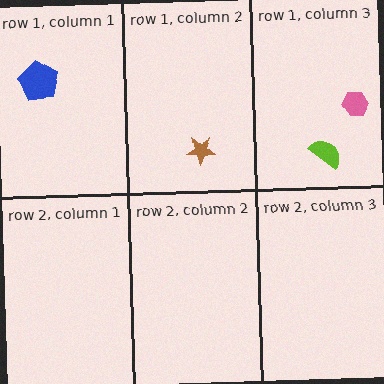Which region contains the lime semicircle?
The row 1, column 3 region.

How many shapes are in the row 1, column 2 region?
1.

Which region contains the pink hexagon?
The row 1, column 3 region.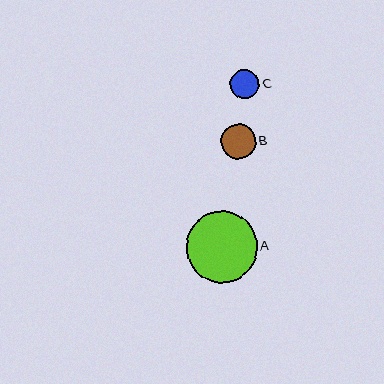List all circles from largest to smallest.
From largest to smallest: A, B, C.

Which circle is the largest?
Circle A is the largest with a size of approximately 71 pixels.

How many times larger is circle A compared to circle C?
Circle A is approximately 2.4 times the size of circle C.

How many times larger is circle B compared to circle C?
Circle B is approximately 1.2 times the size of circle C.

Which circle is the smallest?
Circle C is the smallest with a size of approximately 30 pixels.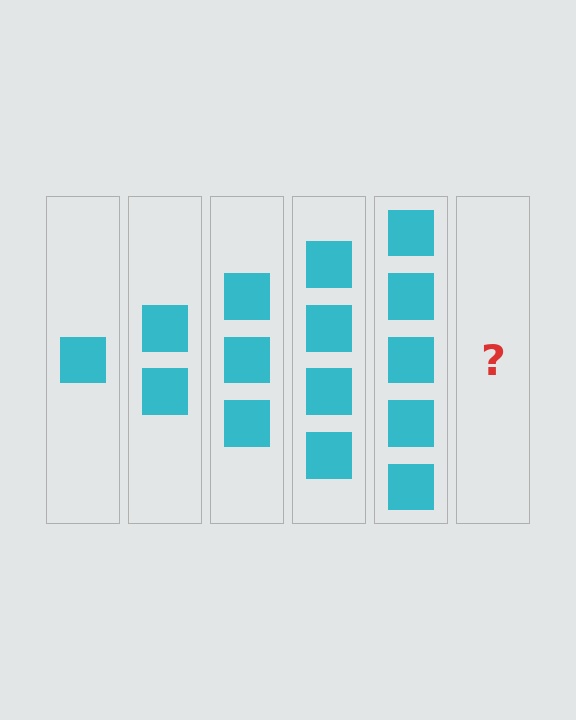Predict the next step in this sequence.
The next step is 6 squares.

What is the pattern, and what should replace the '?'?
The pattern is that each step adds one more square. The '?' should be 6 squares.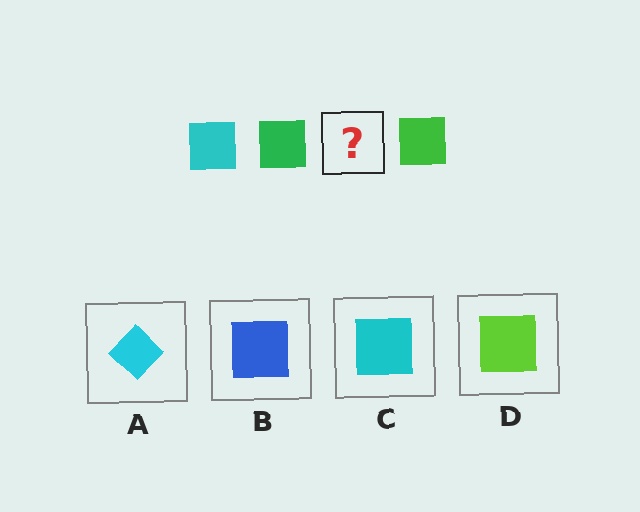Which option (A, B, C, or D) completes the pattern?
C.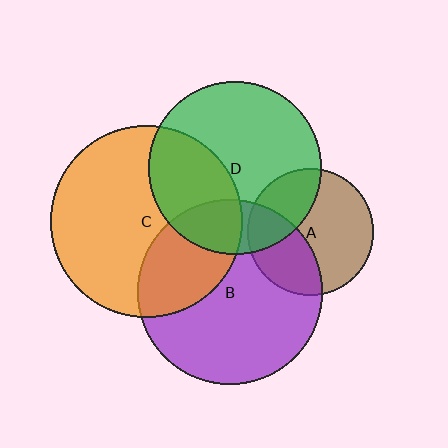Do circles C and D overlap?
Yes.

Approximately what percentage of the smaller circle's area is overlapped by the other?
Approximately 35%.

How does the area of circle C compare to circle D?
Approximately 1.2 times.